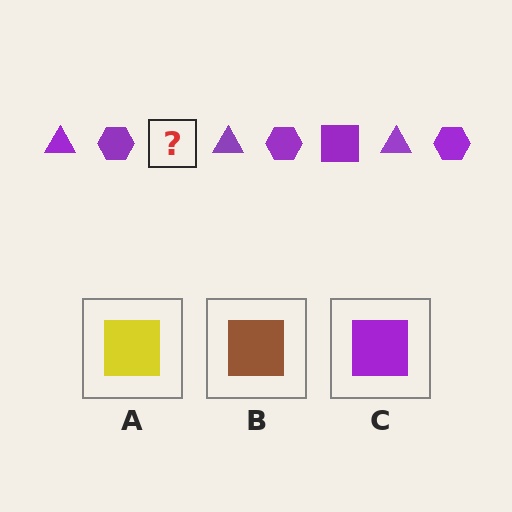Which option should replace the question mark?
Option C.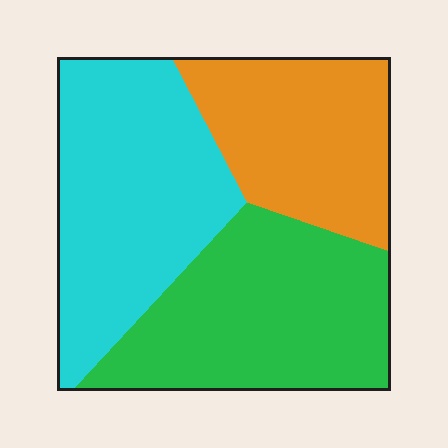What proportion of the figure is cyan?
Cyan covers 37% of the figure.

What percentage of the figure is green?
Green takes up about three eighths (3/8) of the figure.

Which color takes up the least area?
Orange, at roughly 25%.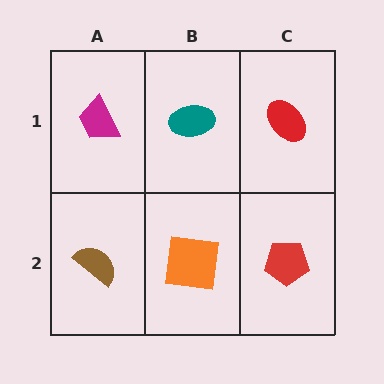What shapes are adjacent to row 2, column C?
A red ellipse (row 1, column C), an orange square (row 2, column B).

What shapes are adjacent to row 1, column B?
An orange square (row 2, column B), a magenta trapezoid (row 1, column A), a red ellipse (row 1, column C).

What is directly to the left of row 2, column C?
An orange square.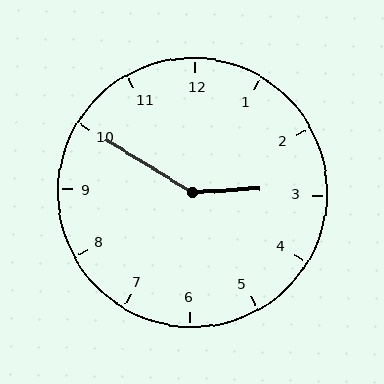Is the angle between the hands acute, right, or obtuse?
It is obtuse.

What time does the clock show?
2:50.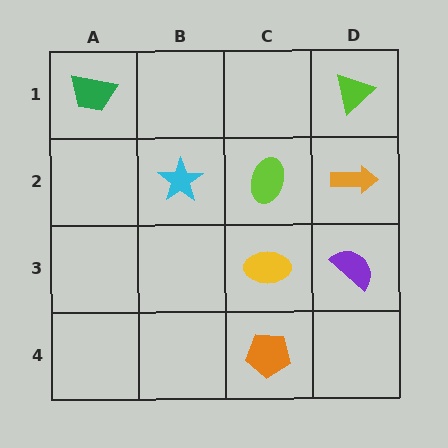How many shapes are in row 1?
2 shapes.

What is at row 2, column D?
An orange arrow.